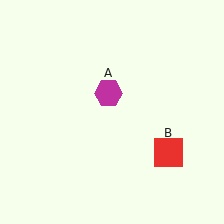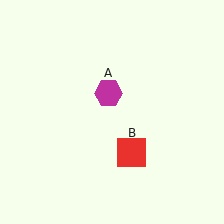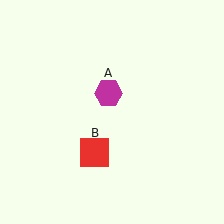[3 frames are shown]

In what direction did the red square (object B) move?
The red square (object B) moved left.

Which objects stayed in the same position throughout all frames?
Magenta hexagon (object A) remained stationary.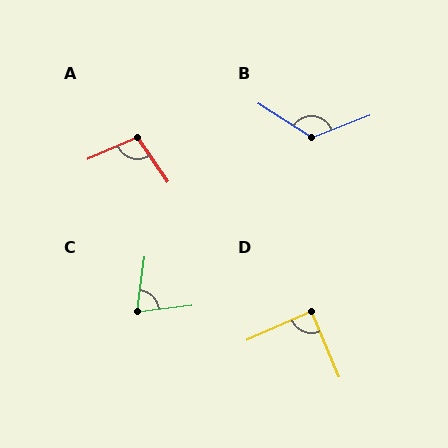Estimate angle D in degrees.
Approximately 89 degrees.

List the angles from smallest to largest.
C (75°), D (89°), A (102°), B (126°).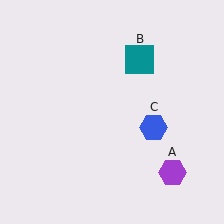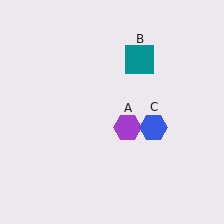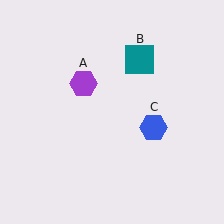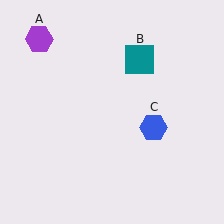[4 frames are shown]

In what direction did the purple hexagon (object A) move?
The purple hexagon (object A) moved up and to the left.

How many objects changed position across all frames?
1 object changed position: purple hexagon (object A).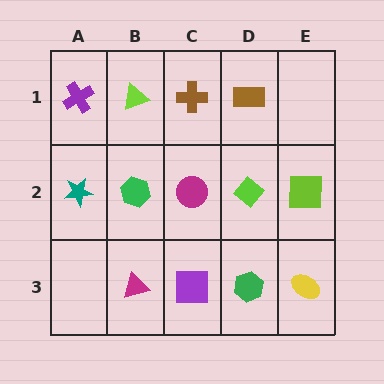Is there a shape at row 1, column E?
No, that cell is empty.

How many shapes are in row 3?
4 shapes.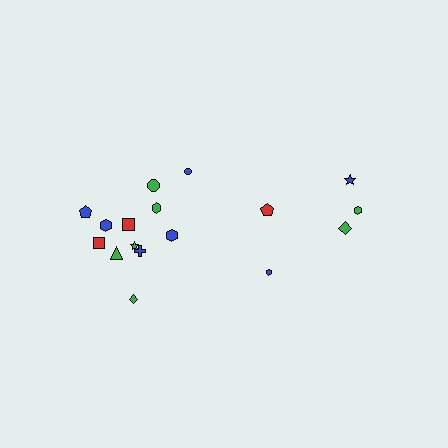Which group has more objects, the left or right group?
The left group.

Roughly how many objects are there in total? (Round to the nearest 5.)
Roughly 15 objects in total.